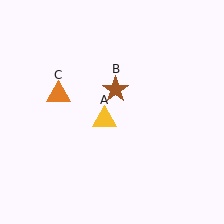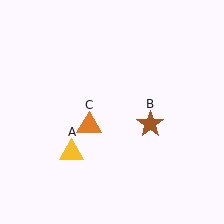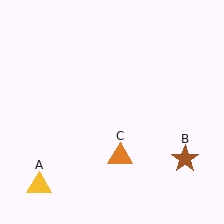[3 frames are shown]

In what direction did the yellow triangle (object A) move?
The yellow triangle (object A) moved down and to the left.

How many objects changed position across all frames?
3 objects changed position: yellow triangle (object A), brown star (object B), orange triangle (object C).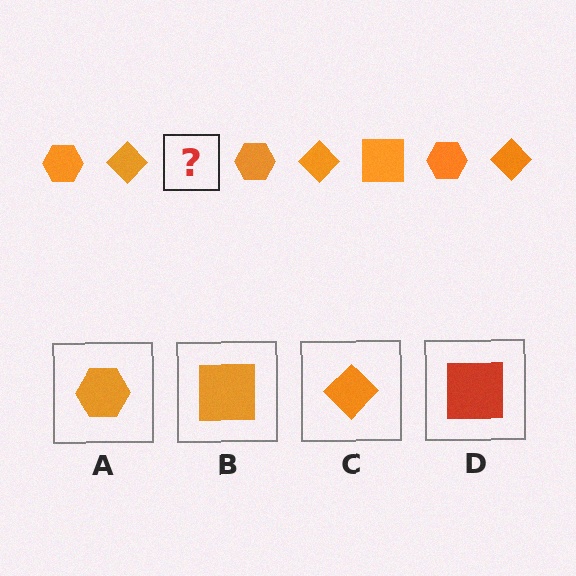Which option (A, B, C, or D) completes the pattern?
B.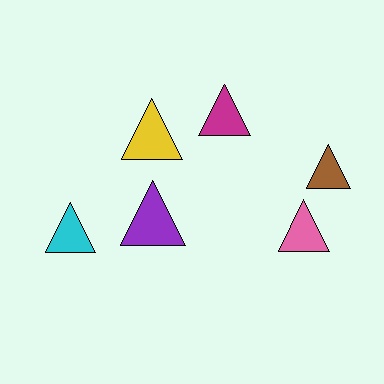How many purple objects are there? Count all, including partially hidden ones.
There is 1 purple object.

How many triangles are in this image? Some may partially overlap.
There are 6 triangles.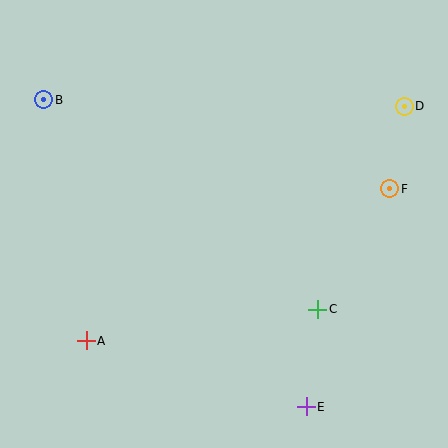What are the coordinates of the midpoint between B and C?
The midpoint between B and C is at (181, 205).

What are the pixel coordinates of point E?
Point E is at (306, 407).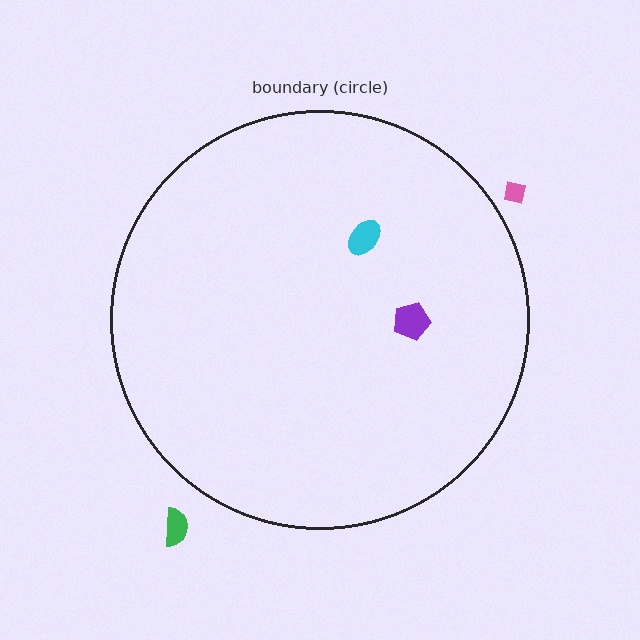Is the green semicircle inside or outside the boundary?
Outside.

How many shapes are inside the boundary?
2 inside, 2 outside.